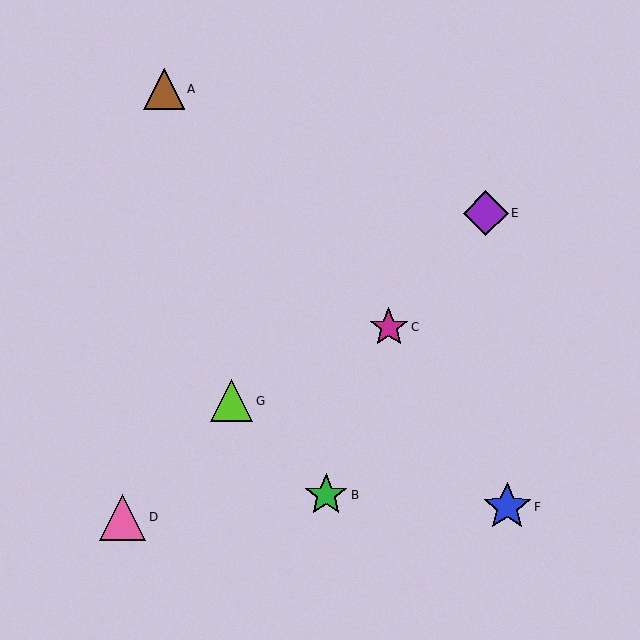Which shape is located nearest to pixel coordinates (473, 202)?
The purple diamond (labeled E) at (486, 213) is nearest to that location.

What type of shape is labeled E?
Shape E is a purple diamond.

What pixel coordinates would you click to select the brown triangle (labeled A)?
Click at (164, 89) to select the brown triangle A.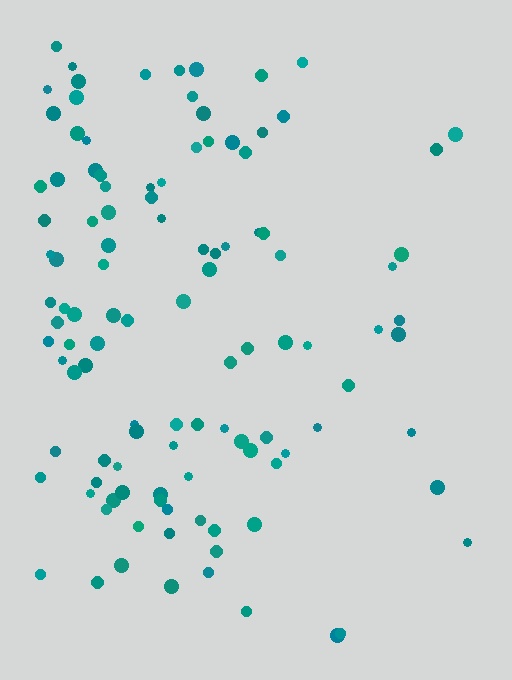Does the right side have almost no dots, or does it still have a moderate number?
Still a moderate number, just noticeably fewer than the left.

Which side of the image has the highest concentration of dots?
The left.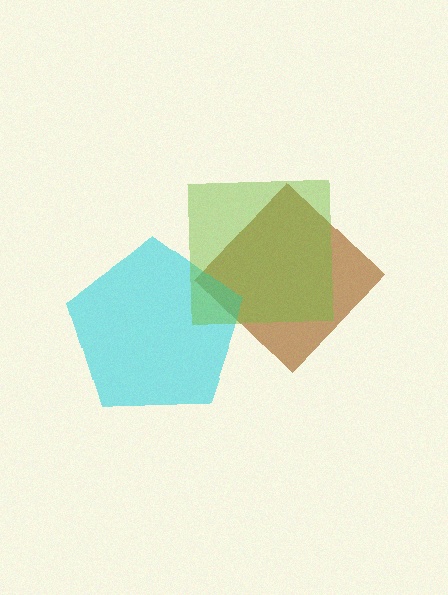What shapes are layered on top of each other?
The layered shapes are: a brown diamond, a cyan pentagon, a lime square.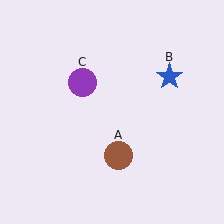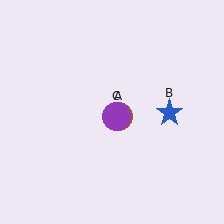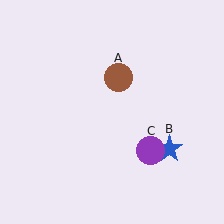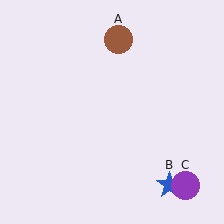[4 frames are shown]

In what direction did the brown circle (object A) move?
The brown circle (object A) moved up.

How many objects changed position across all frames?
3 objects changed position: brown circle (object A), blue star (object B), purple circle (object C).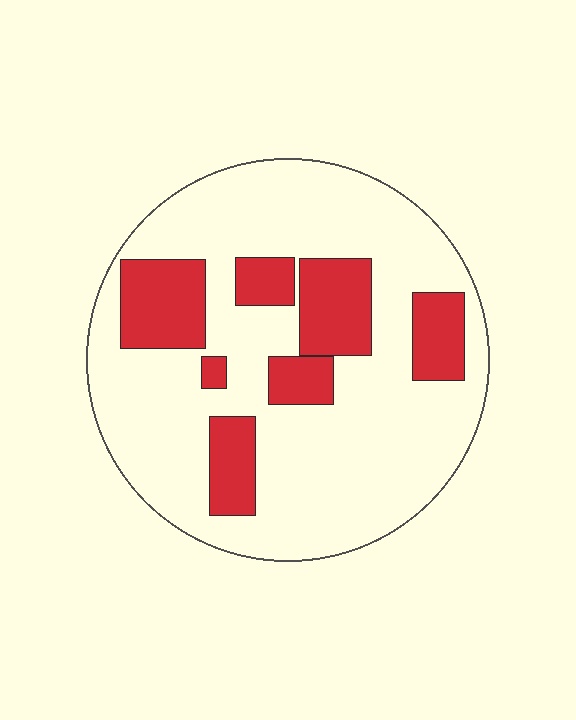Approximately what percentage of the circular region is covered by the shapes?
Approximately 25%.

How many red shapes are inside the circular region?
7.